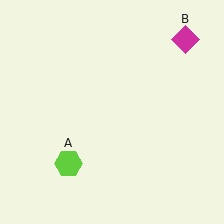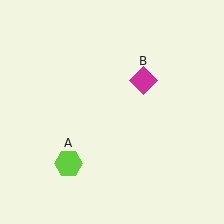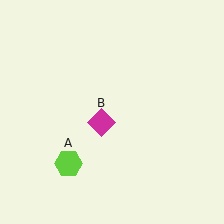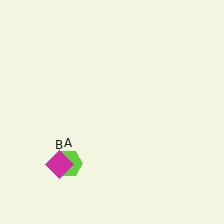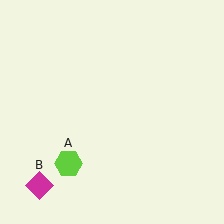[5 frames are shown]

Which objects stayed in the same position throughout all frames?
Lime hexagon (object A) remained stationary.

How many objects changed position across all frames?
1 object changed position: magenta diamond (object B).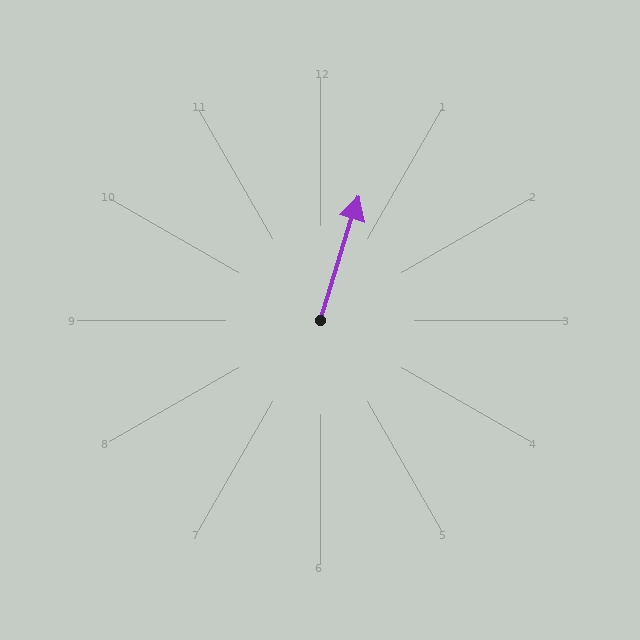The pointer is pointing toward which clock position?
Roughly 1 o'clock.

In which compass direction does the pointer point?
North.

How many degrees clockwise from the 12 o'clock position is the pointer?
Approximately 17 degrees.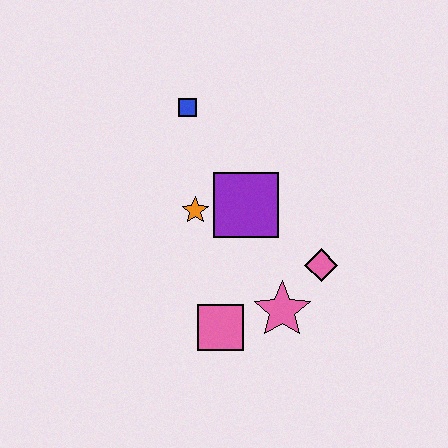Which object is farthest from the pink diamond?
The blue square is farthest from the pink diamond.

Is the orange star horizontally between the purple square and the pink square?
No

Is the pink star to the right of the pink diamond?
No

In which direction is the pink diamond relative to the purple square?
The pink diamond is to the right of the purple square.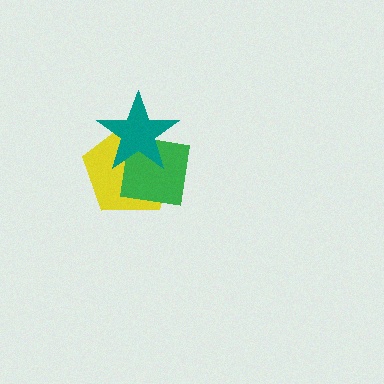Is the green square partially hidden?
Yes, it is partially covered by another shape.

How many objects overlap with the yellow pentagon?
2 objects overlap with the yellow pentagon.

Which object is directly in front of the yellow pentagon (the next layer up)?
The green square is directly in front of the yellow pentagon.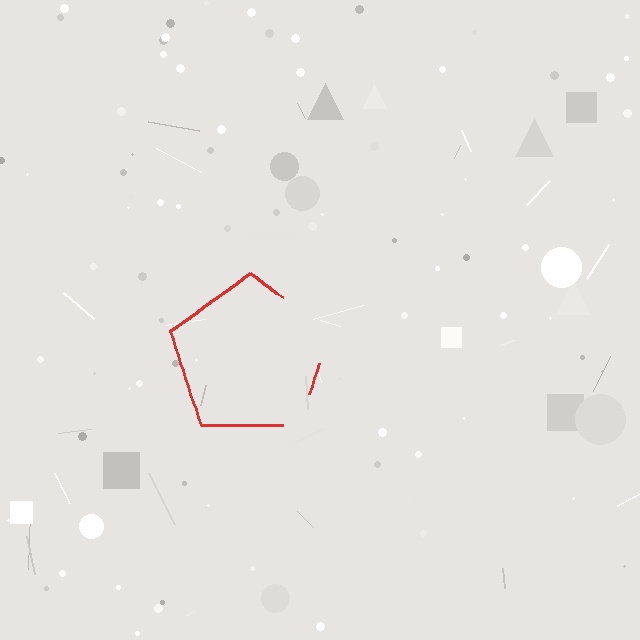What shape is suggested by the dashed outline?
The dashed outline suggests a pentagon.